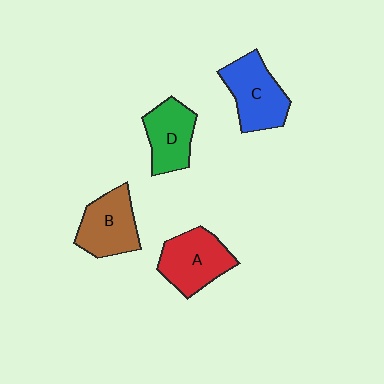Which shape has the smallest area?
Shape D (green).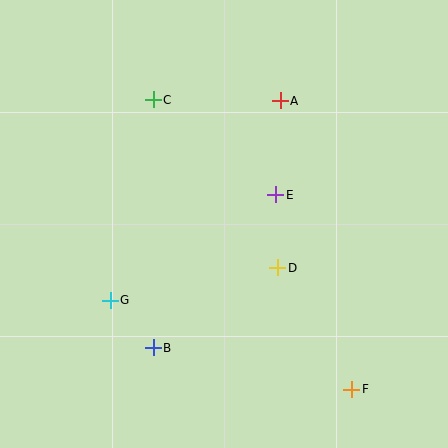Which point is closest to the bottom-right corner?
Point F is closest to the bottom-right corner.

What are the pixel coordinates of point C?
Point C is at (153, 100).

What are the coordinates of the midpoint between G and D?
The midpoint between G and D is at (194, 284).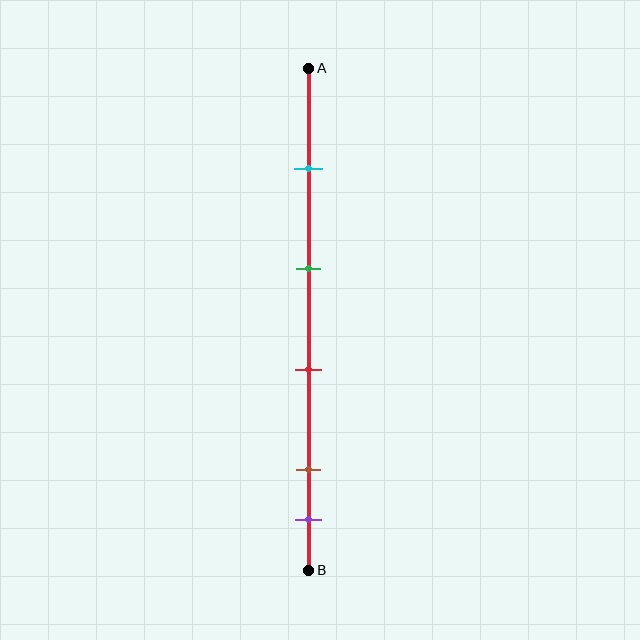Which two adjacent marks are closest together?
The brown and purple marks are the closest adjacent pair.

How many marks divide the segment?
There are 5 marks dividing the segment.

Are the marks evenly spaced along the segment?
No, the marks are not evenly spaced.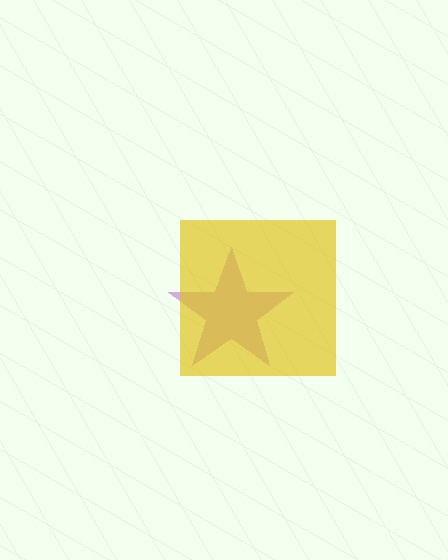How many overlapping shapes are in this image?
There are 2 overlapping shapes in the image.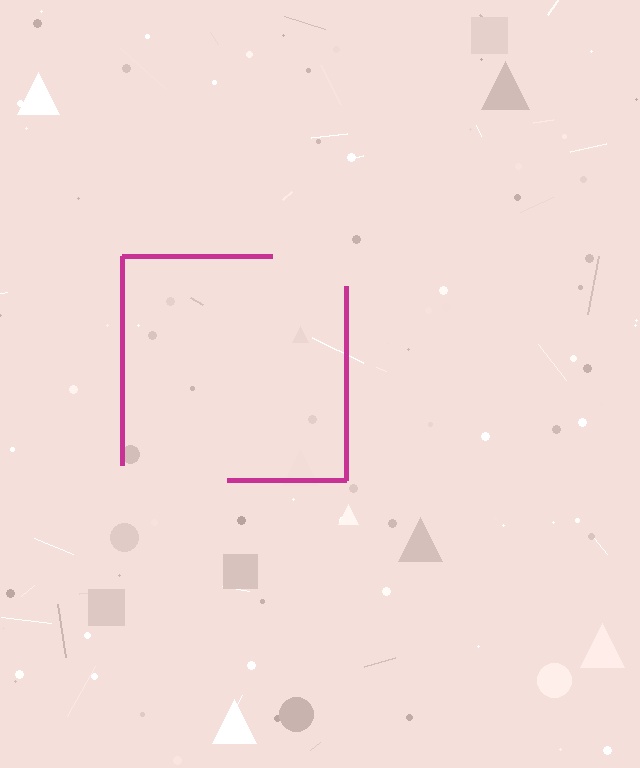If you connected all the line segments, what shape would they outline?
They would outline a square.